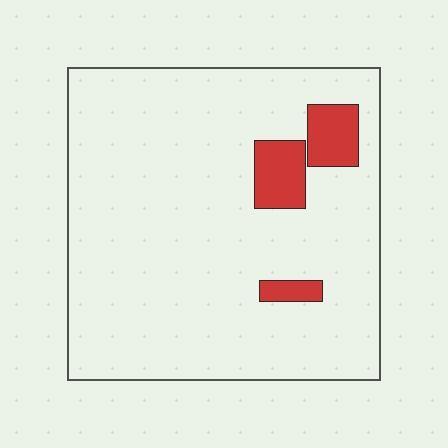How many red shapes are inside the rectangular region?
3.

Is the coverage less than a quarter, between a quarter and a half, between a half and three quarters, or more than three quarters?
Less than a quarter.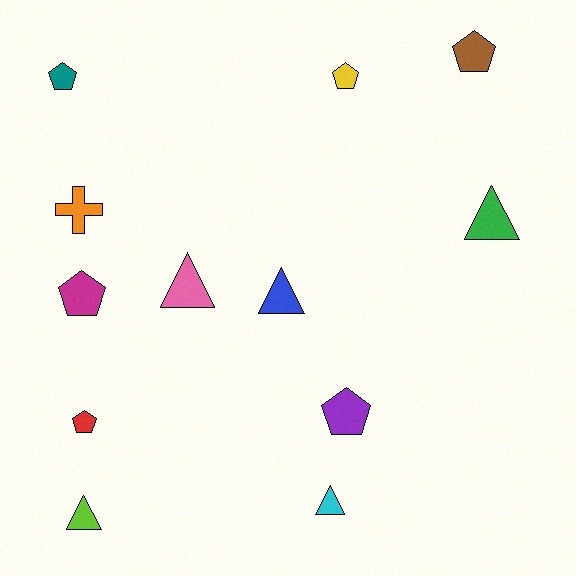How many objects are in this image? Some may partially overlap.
There are 12 objects.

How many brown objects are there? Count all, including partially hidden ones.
There is 1 brown object.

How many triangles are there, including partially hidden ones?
There are 5 triangles.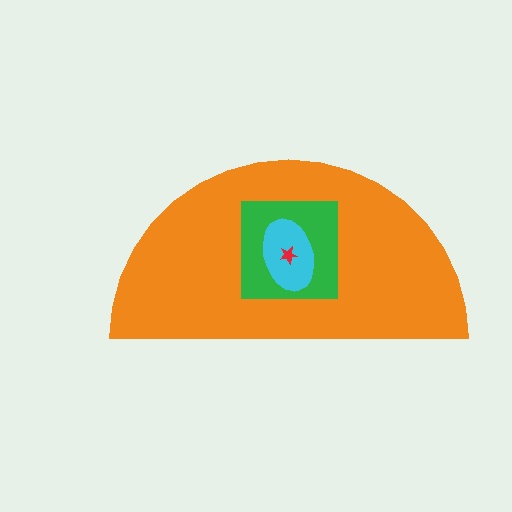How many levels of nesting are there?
4.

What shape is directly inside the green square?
The cyan ellipse.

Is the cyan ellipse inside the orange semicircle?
Yes.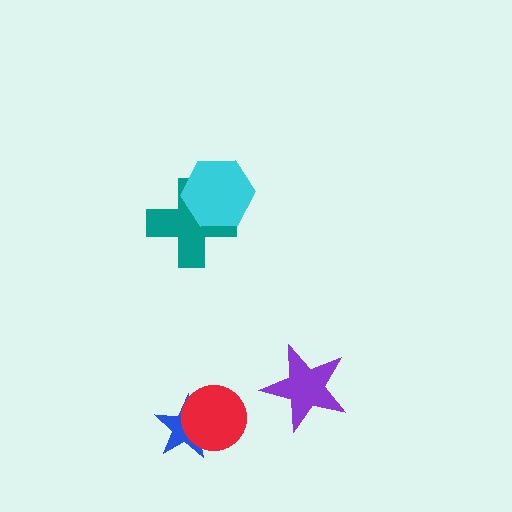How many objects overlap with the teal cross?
1 object overlaps with the teal cross.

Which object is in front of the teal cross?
The cyan hexagon is in front of the teal cross.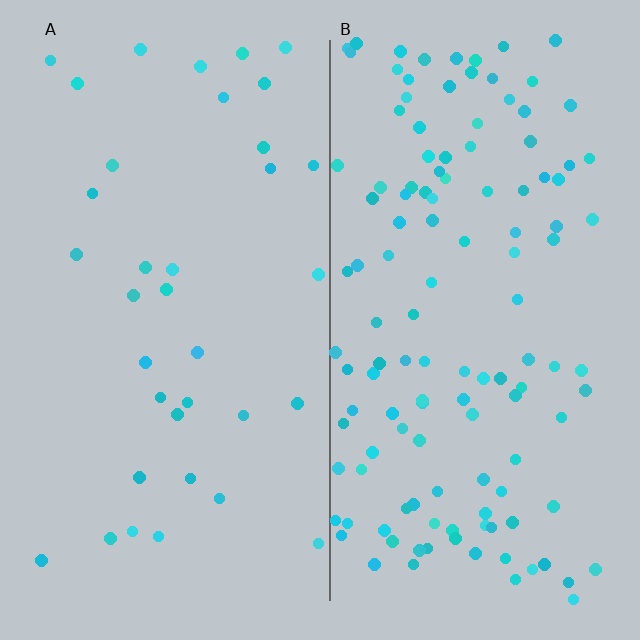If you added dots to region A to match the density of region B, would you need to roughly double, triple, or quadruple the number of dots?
Approximately quadruple.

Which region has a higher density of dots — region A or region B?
B (the right).